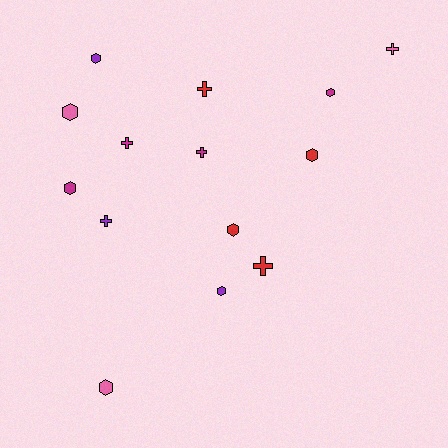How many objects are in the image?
There are 14 objects.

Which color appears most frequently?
Red, with 4 objects.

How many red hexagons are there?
There are 2 red hexagons.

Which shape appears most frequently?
Hexagon, with 8 objects.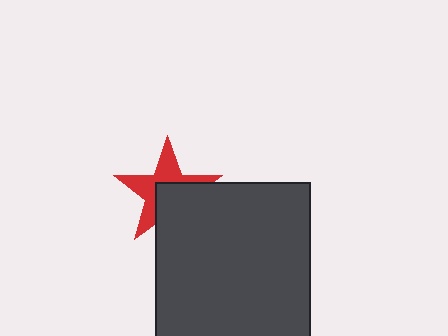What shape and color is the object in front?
The object in front is a dark gray square.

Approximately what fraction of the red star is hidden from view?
Roughly 47% of the red star is hidden behind the dark gray square.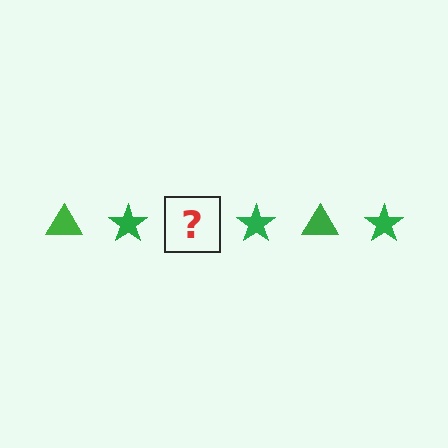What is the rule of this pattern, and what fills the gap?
The rule is that the pattern cycles through triangle, star shapes in green. The gap should be filled with a green triangle.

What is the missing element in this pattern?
The missing element is a green triangle.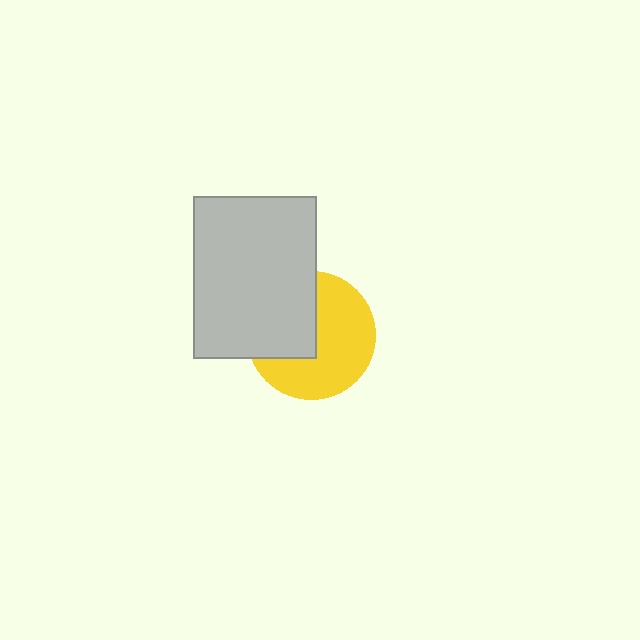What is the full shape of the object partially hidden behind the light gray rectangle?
The partially hidden object is a yellow circle.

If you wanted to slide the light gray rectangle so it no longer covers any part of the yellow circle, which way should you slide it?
Slide it left — that is the most direct way to separate the two shapes.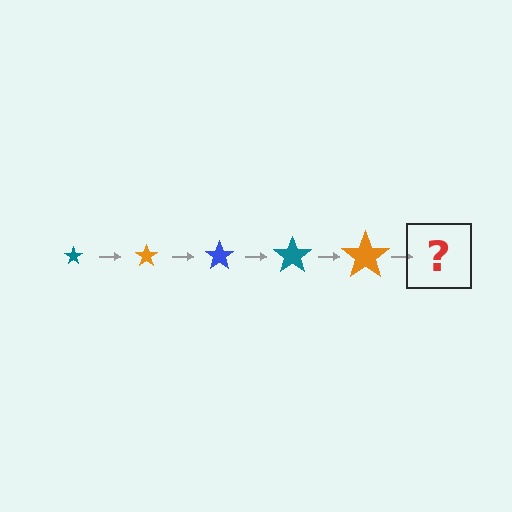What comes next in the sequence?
The next element should be a blue star, larger than the previous one.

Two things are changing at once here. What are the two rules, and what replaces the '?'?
The two rules are that the star grows larger each step and the color cycles through teal, orange, and blue. The '?' should be a blue star, larger than the previous one.